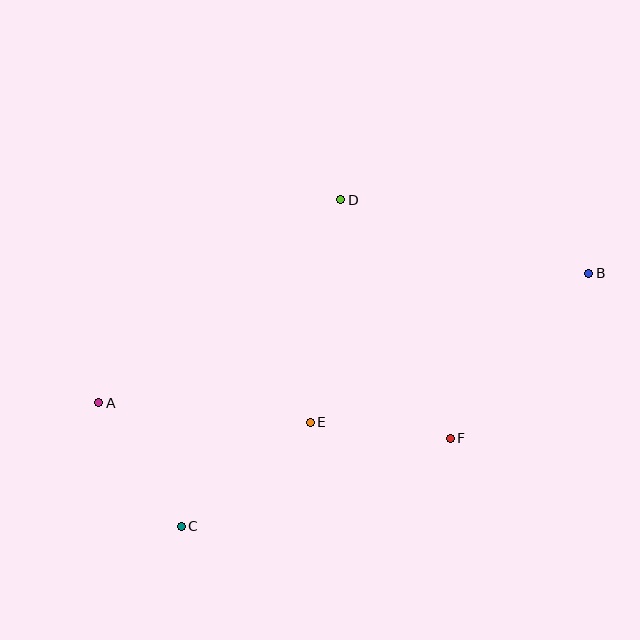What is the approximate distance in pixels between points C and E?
The distance between C and E is approximately 166 pixels.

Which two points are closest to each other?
Points E and F are closest to each other.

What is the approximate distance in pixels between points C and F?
The distance between C and F is approximately 283 pixels.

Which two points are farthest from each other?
Points A and B are farthest from each other.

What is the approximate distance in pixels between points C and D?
The distance between C and D is approximately 363 pixels.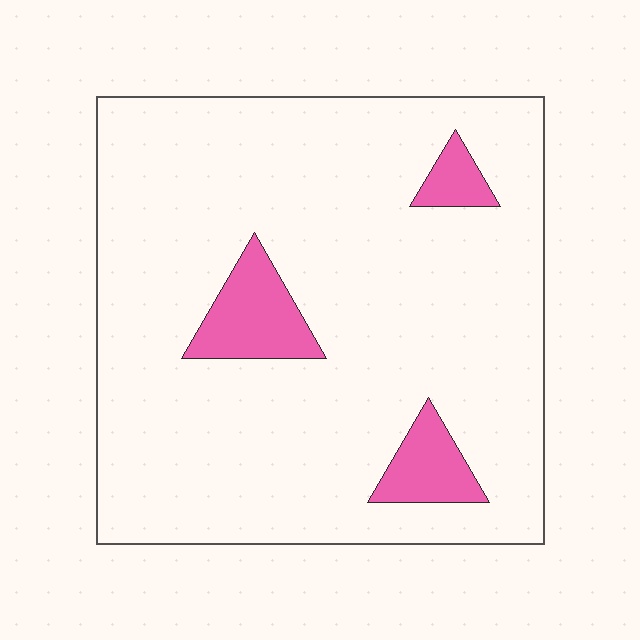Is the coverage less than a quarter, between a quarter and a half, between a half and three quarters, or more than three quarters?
Less than a quarter.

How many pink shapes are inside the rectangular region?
3.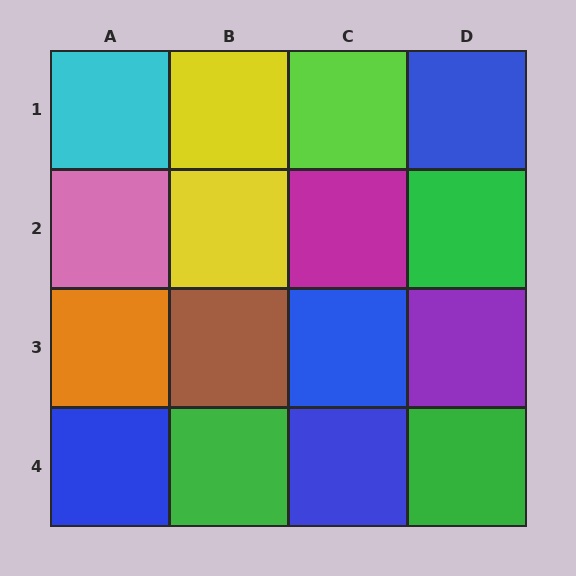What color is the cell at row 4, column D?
Green.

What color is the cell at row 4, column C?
Blue.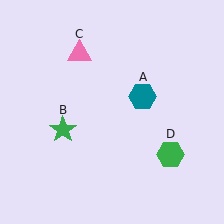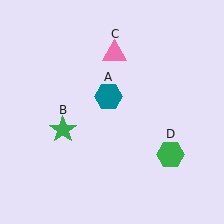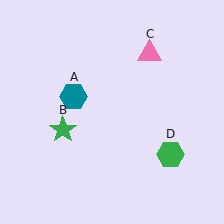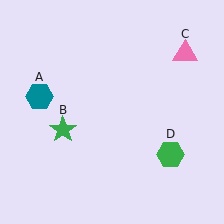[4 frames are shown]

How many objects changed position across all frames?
2 objects changed position: teal hexagon (object A), pink triangle (object C).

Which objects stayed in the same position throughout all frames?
Green star (object B) and green hexagon (object D) remained stationary.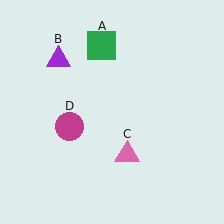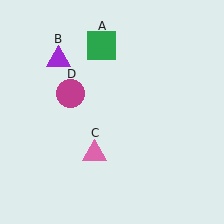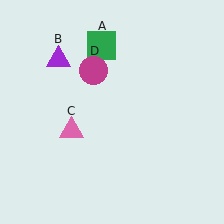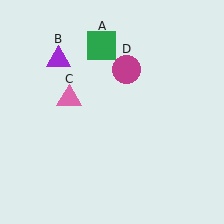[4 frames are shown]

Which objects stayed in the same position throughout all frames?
Green square (object A) and purple triangle (object B) remained stationary.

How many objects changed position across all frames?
2 objects changed position: pink triangle (object C), magenta circle (object D).